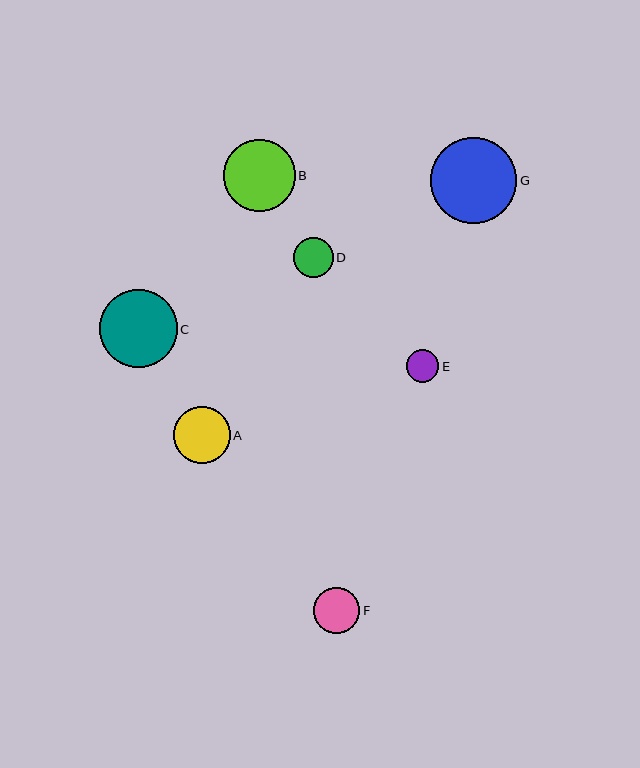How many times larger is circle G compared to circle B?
Circle G is approximately 1.2 times the size of circle B.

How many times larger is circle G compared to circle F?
Circle G is approximately 1.8 times the size of circle F.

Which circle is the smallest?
Circle E is the smallest with a size of approximately 32 pixels.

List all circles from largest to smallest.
From largest to smallest: G, C, B, A, F, D, E.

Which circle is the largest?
Circle G is the largest with a size of approximately 86 pixels.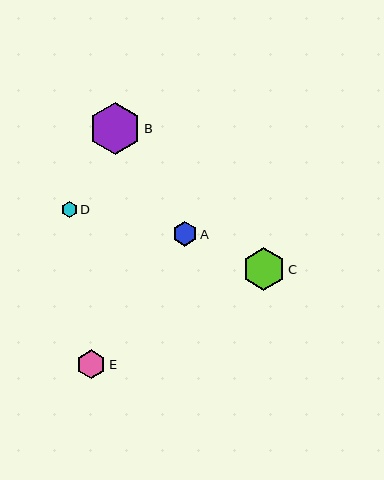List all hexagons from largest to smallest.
From largest to smallest: B, C, E, A, D.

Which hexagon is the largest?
Hexagon B is the largest with a size of approximately 52 pixels.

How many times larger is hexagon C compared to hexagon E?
Hexagon C is approximately 1.5 times the size of hexagon E.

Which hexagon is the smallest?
Hexagon D is the smallest with a size of approximately 16 pixels.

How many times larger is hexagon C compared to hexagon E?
Hexagon C is approximately 1.5 times the size of hexagon E.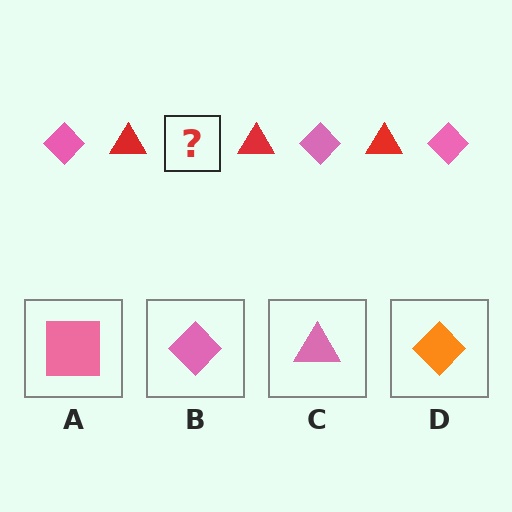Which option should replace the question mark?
Option B.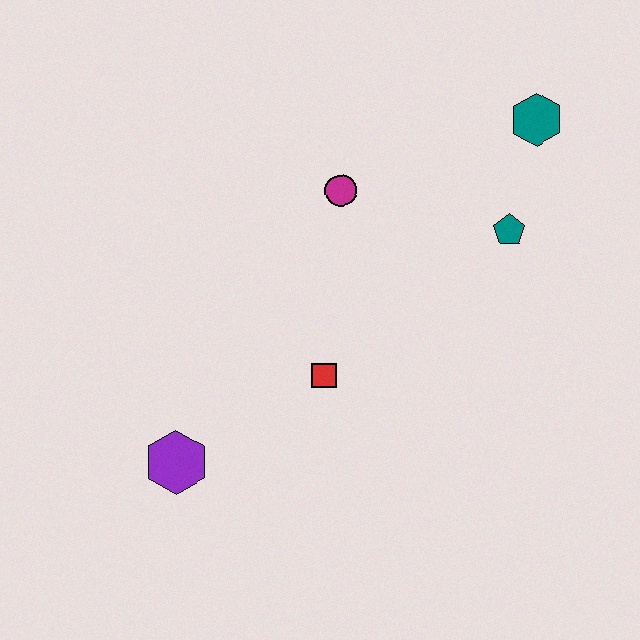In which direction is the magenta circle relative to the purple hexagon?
The magenta circle is above the purple hexagon.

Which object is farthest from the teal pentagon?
The purple hexagon is farthest from the teal pentagon.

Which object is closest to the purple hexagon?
The red square is closest to the purple hexagon.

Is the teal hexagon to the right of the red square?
Yes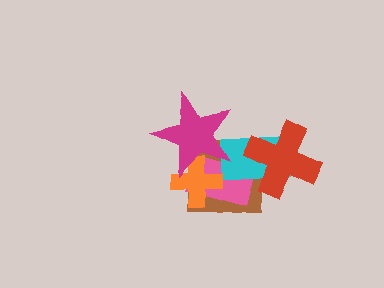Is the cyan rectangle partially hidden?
Yes, it is partially covered by another shape.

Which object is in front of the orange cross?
The magenta star is in front of the orange cross.